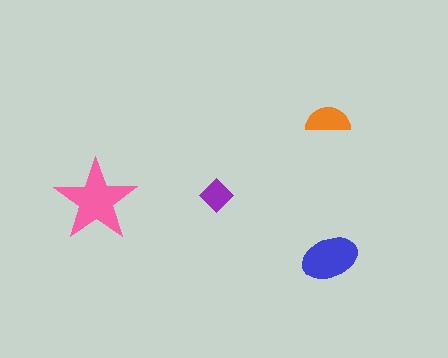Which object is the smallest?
The purple diamond.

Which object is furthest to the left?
The pink star is leftmost.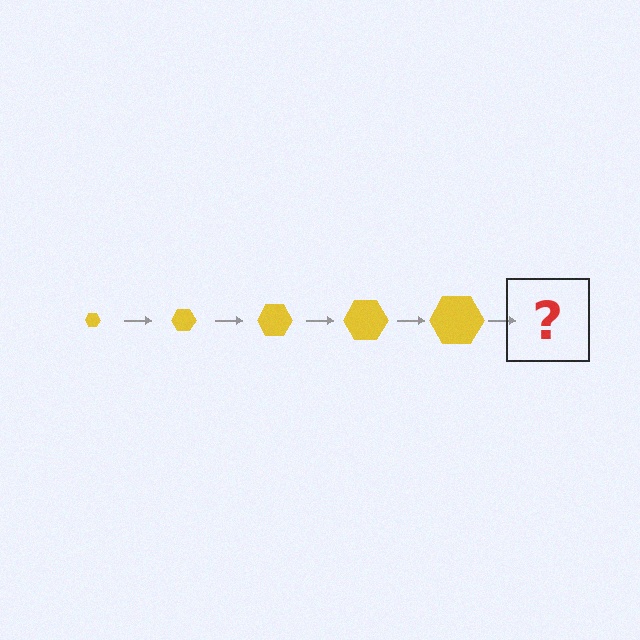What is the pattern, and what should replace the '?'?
The pattern is that the hexagon gets progressively larger each step. The '?' should be a yellow hexagon, larger than the previous one.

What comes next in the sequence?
The next element should be a yellow hexagon, larger than the previous one.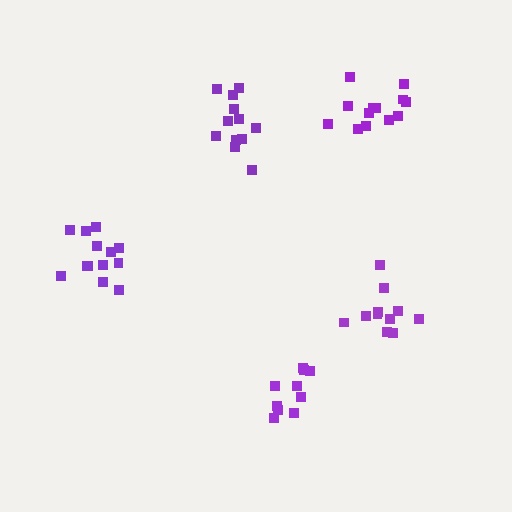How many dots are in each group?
Group 1: 10 dots, Group 2: 11 dots, Group 3: 13 dots, Group 4: 13 dots, Group 5: 12 dots (59 total).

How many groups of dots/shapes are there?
There are 5 groups.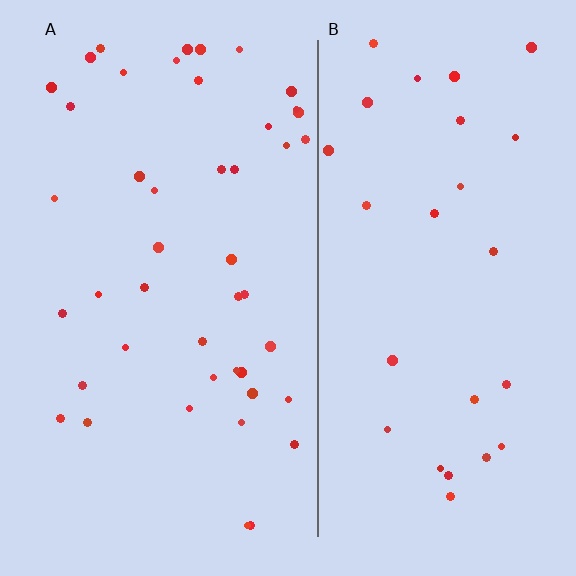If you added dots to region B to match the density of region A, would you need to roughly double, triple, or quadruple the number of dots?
Approximately double.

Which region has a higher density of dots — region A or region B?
A (the left).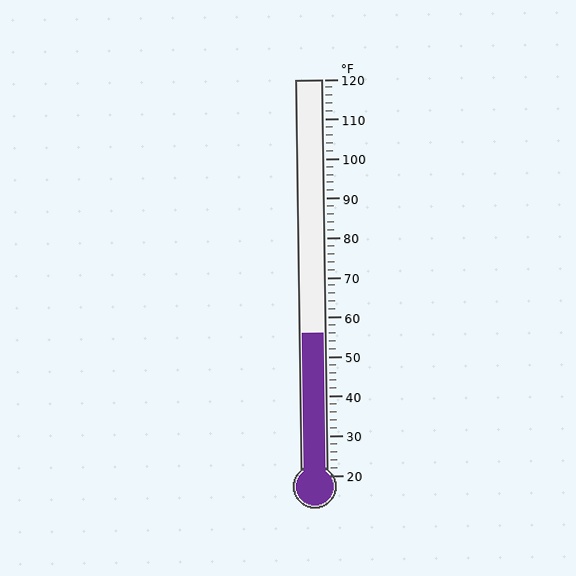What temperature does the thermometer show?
The thermometer shows approximately 56°F.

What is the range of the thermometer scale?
The thermometer scale ranges from 20°F to 120°F.